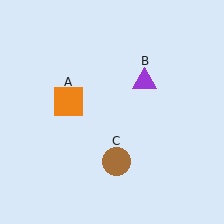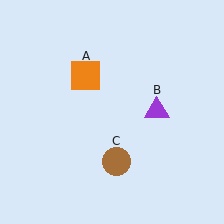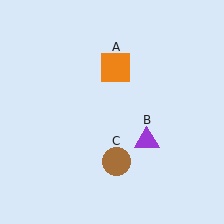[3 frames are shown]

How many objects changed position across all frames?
2 objects changed position: orange square (object A), purple triangle (object B).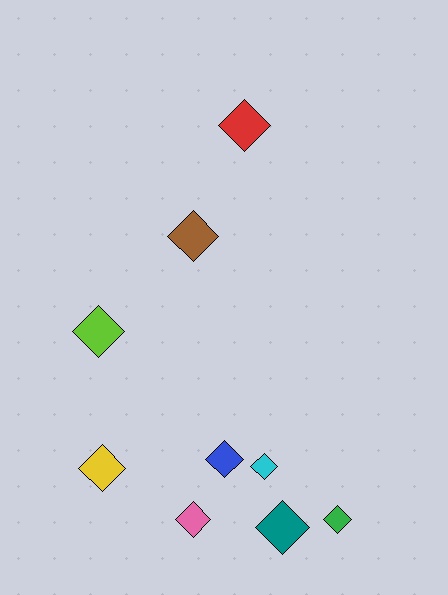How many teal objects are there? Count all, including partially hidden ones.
There is 1 teal object.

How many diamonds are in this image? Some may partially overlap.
There are 9 diamonds.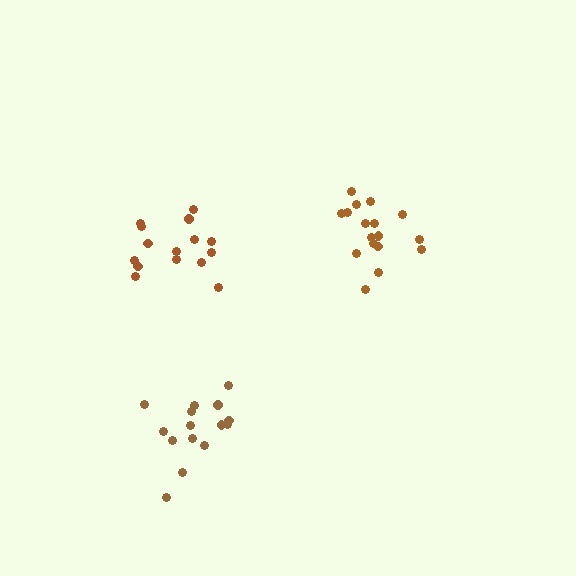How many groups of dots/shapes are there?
There are 3 groups.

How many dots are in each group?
Group 1: 17 dots, Group 2: 15 dots, Group 3: 15 dots (47 total).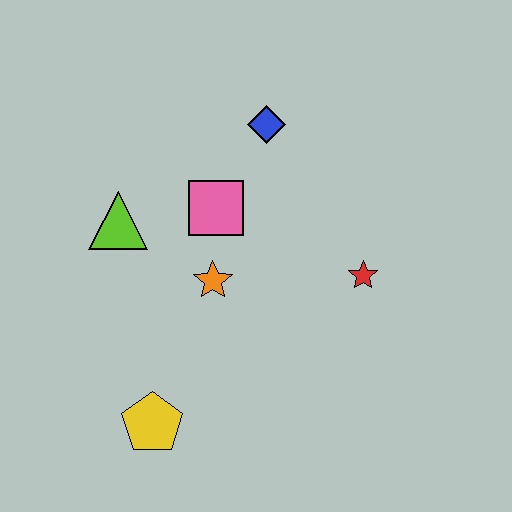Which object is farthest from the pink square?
The yellow pentagon is farthest from the pink square.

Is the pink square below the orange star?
No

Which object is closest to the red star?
The orange star is closest to the red star.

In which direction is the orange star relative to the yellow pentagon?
The orange star is above the yellow pentagon.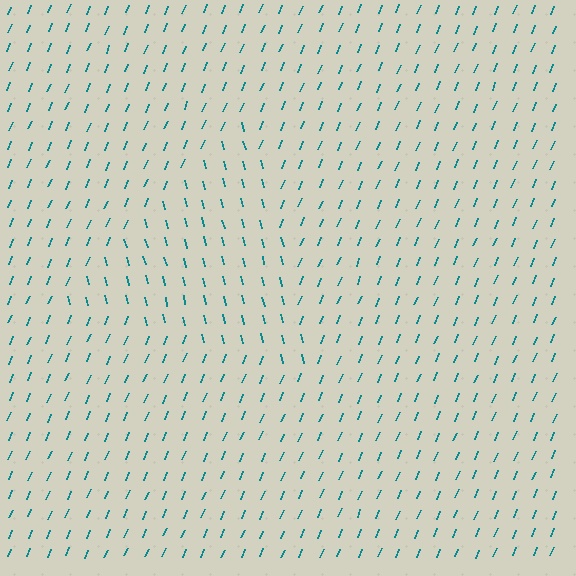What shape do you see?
I see a triangle.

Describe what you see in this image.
The image is filled with small teal line segments. A triangle region in the image has lines oriented differently from the surrounding lines, creating a visible texture boundary.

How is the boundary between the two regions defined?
The boundary is defined purely by a change in line orientation (approximately 37 degrees difference). All lines are the same color and thickness.